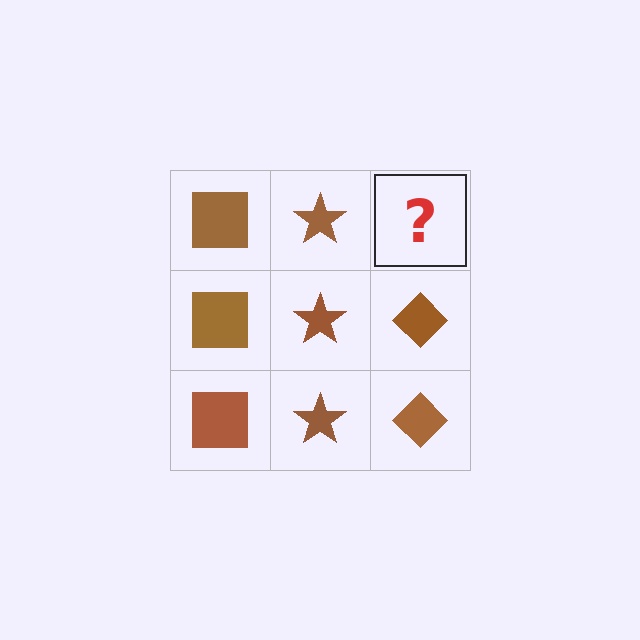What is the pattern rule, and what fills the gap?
The rule is that each column has a consistent shape. The gap should be filled with a brown diamond.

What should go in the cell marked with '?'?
The missing cell should contain a brown diamond.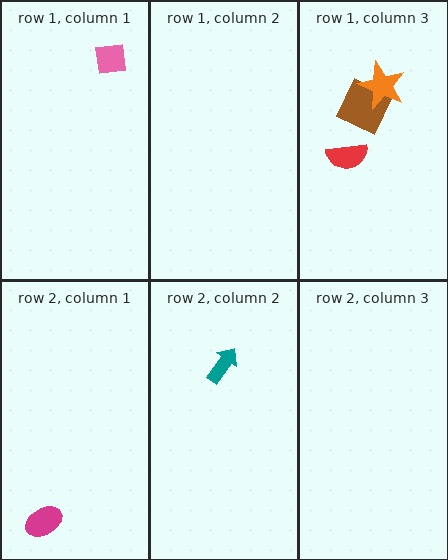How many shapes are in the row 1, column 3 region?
3.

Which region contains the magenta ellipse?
The row 2, column 1 region.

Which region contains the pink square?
The row 1, column 1 region.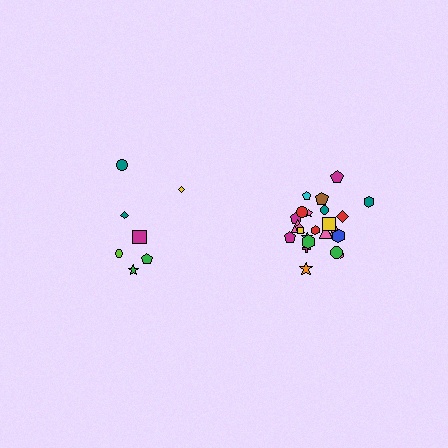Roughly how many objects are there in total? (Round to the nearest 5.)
Roughly 30 objects in total.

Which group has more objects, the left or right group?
The right group.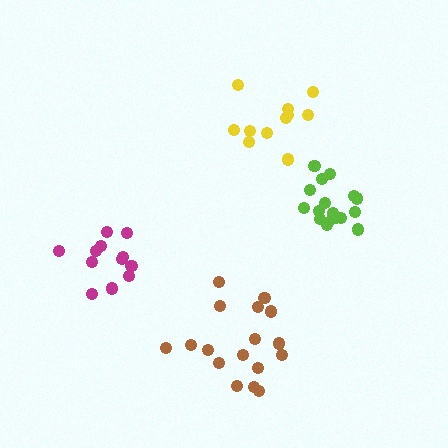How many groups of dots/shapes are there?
There are 4 groups.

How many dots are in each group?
Group 1: 13 dots, Group 2: 17 dots, Group 3: 11 dots, Group 4: 17 dots (58 total).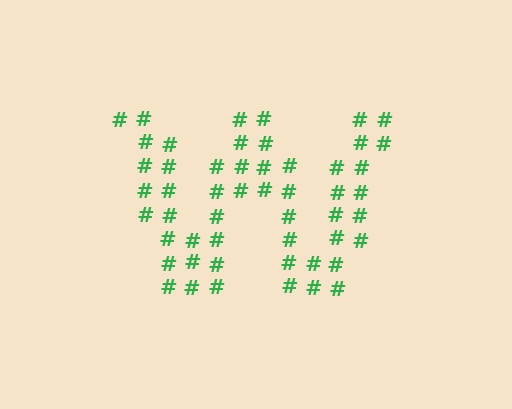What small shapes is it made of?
It is made of small hash symbols.